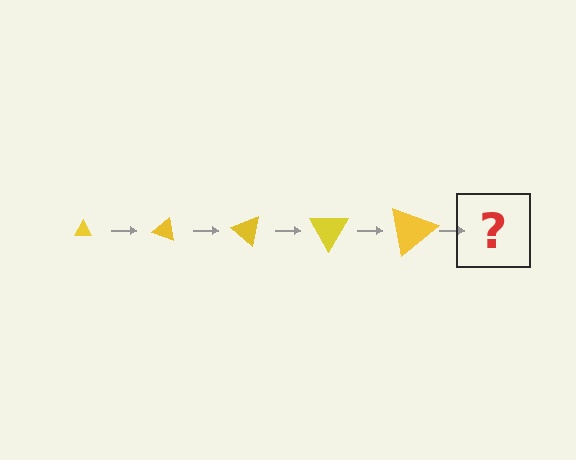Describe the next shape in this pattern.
It should be a triangle, larger than the previous one and rotated 100 degrees from the start.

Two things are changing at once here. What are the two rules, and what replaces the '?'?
The two rules are that the triangle grows larger each step and it rotates 20 degrees each step. The '?' should be a triangle, larger than the previous one and rotated 100 degrees from the start.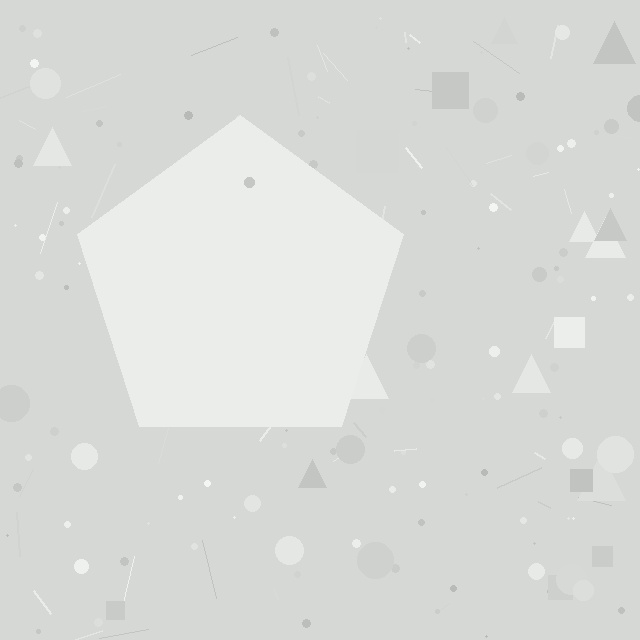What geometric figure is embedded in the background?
A pentagon is embedded in the background.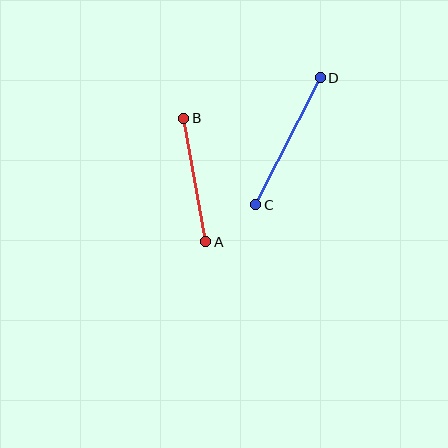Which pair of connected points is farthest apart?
Points C and D are farthest apart.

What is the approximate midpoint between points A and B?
The midpoint is at approximately (195, 180) pixels.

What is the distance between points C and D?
The distance is approximately 142 pixels.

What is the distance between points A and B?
The distance is approximately 125 pixels.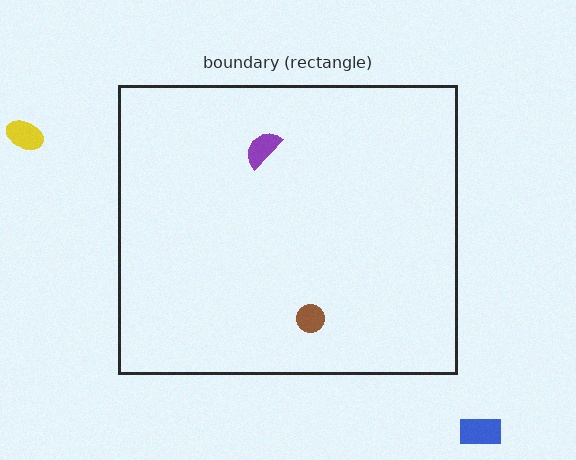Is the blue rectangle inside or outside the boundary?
Outside.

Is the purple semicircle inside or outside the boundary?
Inside.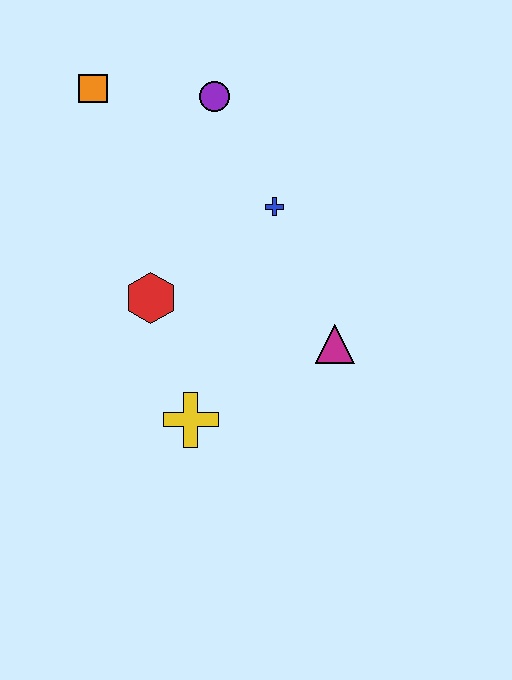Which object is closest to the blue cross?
The purple circle is closest to the blue cross.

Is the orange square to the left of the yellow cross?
Yes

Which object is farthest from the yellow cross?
The orange square is farthest from the yellow cross.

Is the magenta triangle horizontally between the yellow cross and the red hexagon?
No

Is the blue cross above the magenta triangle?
Yes